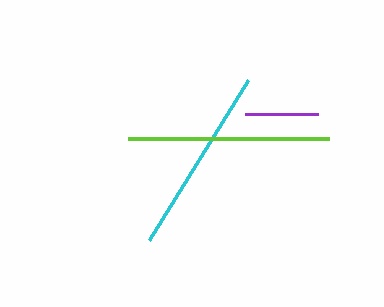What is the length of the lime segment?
The lime segment is approximately 201 pixels long.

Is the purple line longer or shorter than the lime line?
The lime line is longer than the purple line.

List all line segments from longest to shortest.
From longest to shortest: lime, cyan, purple.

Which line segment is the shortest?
The purple line is the shortest at approximately 73 pixels.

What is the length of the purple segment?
The purple segment is approximately 73 pixels long.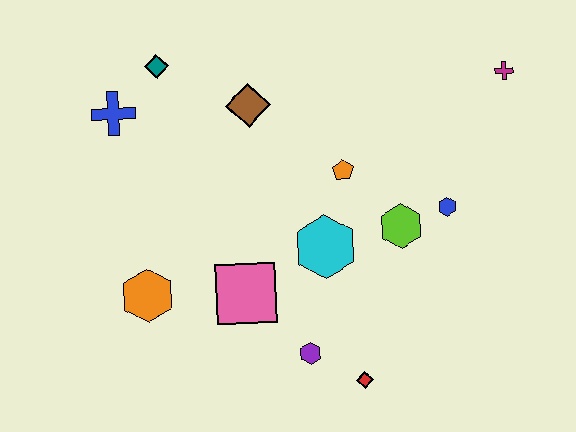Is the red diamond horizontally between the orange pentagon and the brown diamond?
No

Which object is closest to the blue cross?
The teal diamond is closest to the blue cross.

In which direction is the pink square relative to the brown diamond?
The pink square is below the brown diamond.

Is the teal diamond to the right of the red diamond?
No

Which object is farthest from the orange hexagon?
The magenta cross is farthest from the orange hexagon.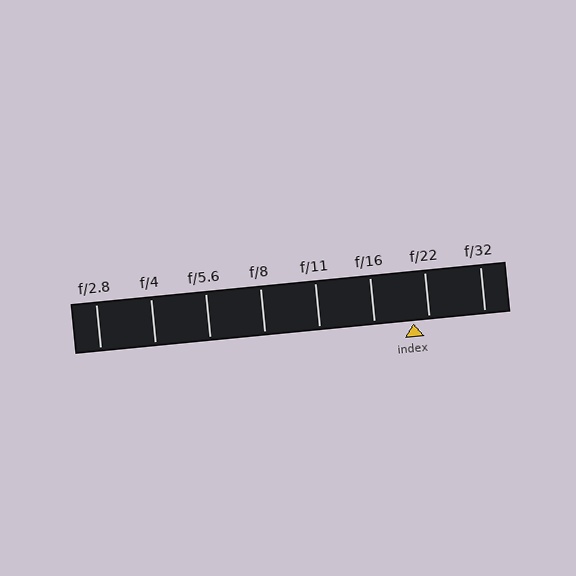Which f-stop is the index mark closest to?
The index mark is closest to f/22.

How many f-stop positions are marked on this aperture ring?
There are 8 f-stop positions marked.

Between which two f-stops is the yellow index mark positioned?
The index mark is between f/16 and f/22.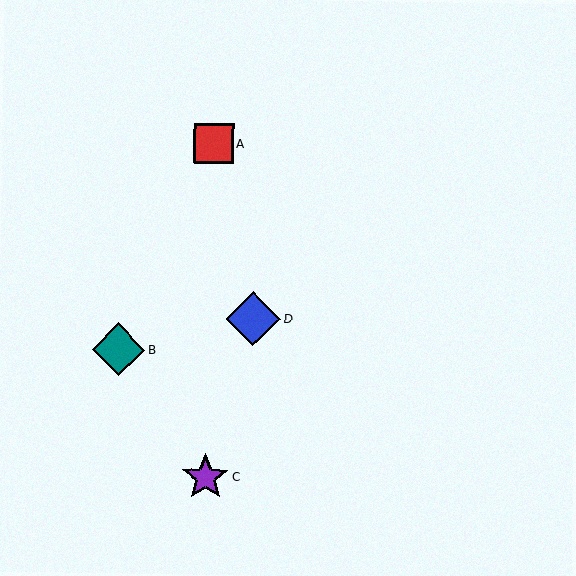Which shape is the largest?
The blue diamond (labeled D) is the largest.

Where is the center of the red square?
The center of the red square is at (214, 143).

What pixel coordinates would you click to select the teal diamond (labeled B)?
Click at (119, 349) to select the teal diamond B.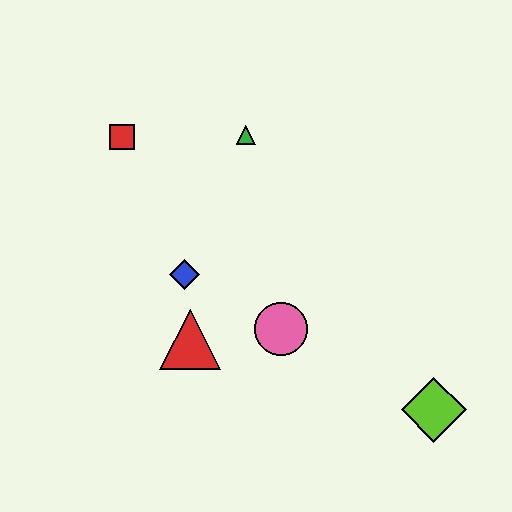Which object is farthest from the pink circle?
The red square is farthest from the pink circle.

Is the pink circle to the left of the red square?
No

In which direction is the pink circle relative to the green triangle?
The pink circle is below the green triangle.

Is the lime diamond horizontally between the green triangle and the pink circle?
No